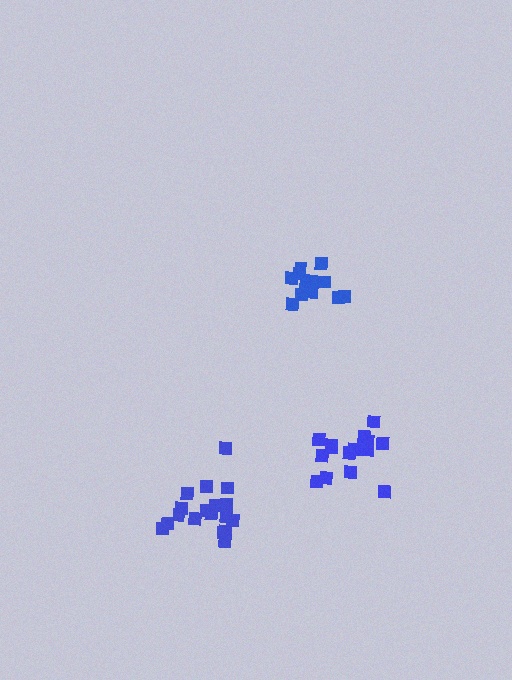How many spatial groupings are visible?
There are 3 spatial groupings.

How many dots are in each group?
Group 1: 14 dots, Group 2: 15 dots, Group 3: 18 dots (47 total).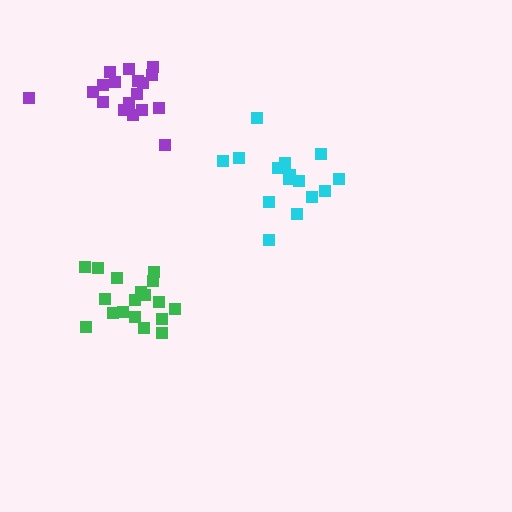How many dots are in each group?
Group 1: 15 dots, Group 2: 18 dots, Group 3: 18 dots (51 total).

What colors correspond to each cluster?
The clusters are colored: cyan, green, purple.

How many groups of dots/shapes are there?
There are 3 groups.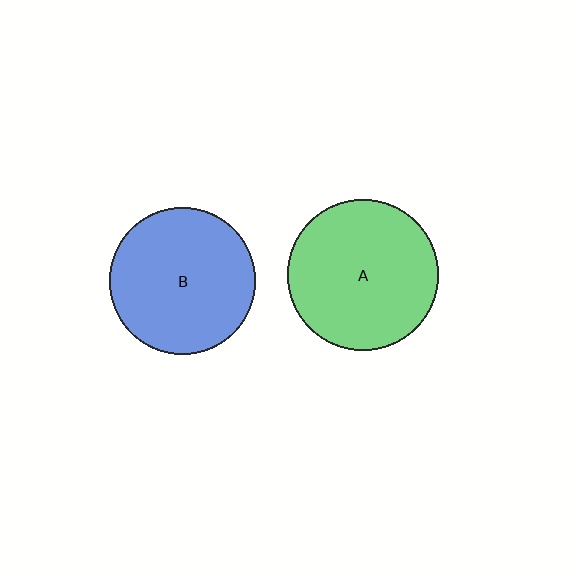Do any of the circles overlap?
No, none of the circles overlap.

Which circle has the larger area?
Circle A (green).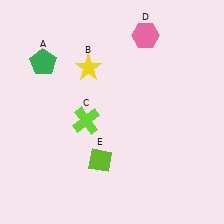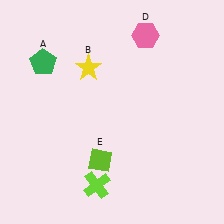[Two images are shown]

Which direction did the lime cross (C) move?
The lime cross (C) moved down.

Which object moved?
The lime cross (C) moved down.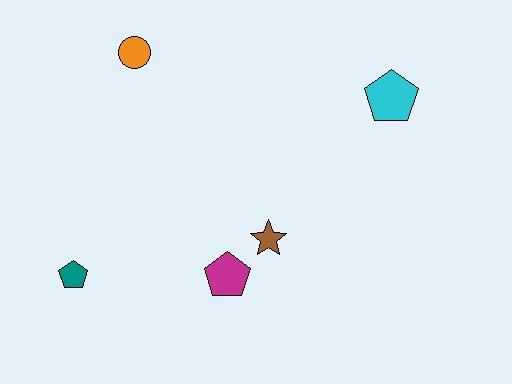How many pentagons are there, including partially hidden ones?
There are 3 pentagons.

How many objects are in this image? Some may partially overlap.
There are 5 objects.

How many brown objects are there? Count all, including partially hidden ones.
There is 1 brown object.